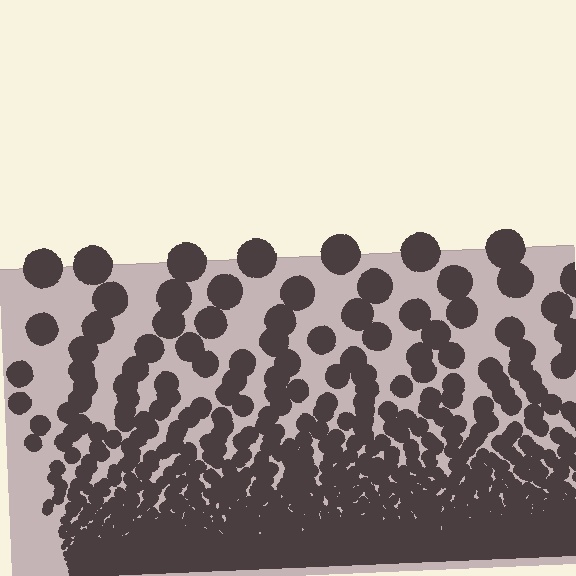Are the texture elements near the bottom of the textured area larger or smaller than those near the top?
Smaller. The gradient is inverted — elements near the bottom are smaller and denser.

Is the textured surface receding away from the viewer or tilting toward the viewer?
The surface appears to tilt toward the viewer. Texture elements get larger and sparser toward the top.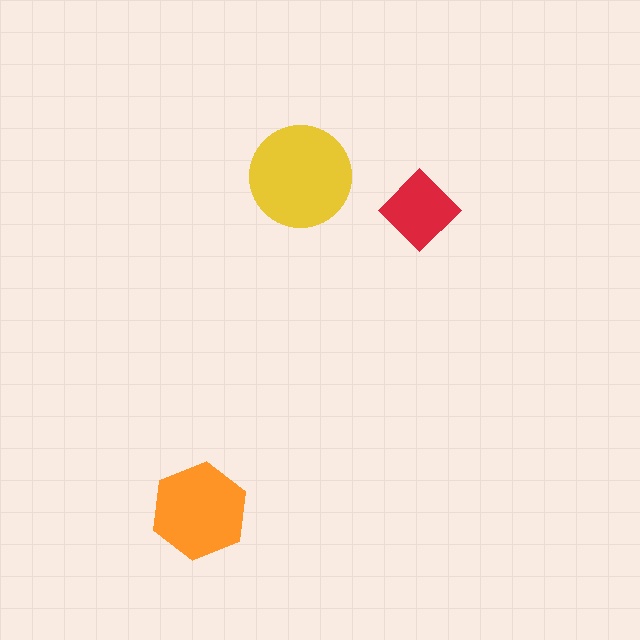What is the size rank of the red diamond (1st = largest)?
3rd.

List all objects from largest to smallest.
The yellow circle, the orange hexagon, the red diamond.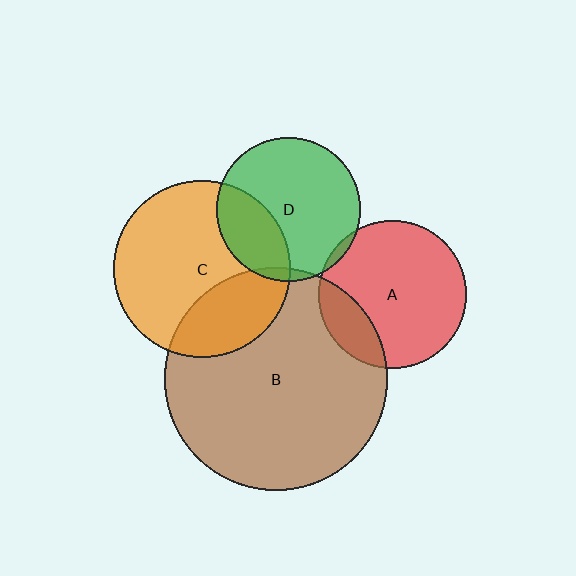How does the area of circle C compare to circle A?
Approximately 1.4 times.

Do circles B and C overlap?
Yes.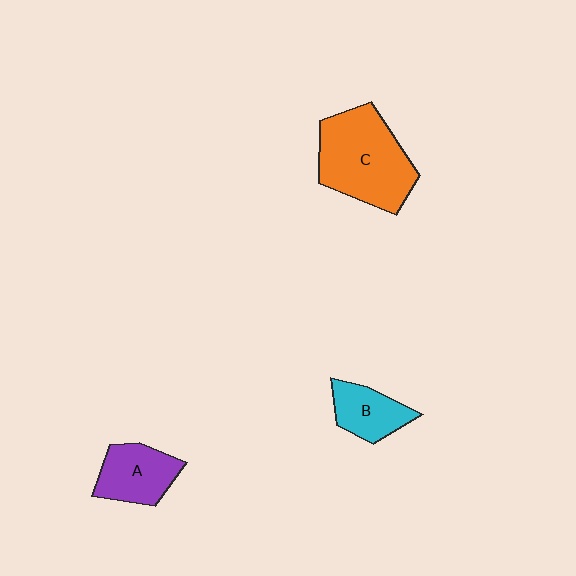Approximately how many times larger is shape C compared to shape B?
Approximately 2.2 times.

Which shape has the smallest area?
Shape B (cyan).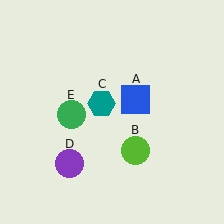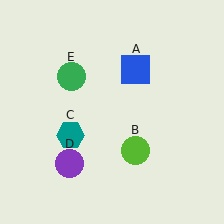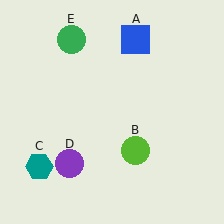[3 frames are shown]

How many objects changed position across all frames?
3 objects changed position: blue square (object A), teal hexagon (object C), green circle (object E).